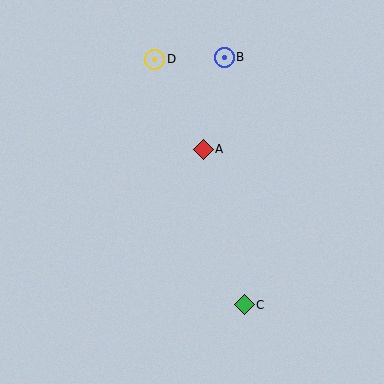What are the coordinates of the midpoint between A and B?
The midpoint between A and B is at (214, 103).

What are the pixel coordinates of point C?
Point C is at (244, 305).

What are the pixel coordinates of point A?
Point A is at (203, 149).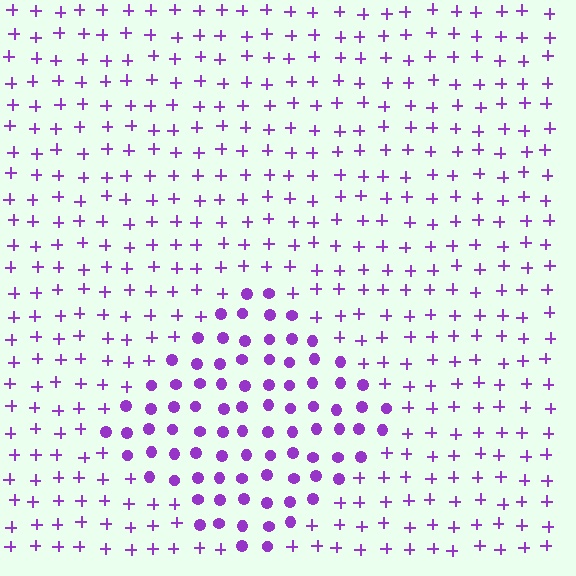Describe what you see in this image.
The image is filled with small purple elements arranged in a uniform grid. A diamond-shaped region contains circles, while the surrounding area contains plus signs. The boundary is defined purely by the change in element shape.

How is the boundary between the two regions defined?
The boundary is defined by a change in element shape: circles inside vs. plus signs outside. All elements share the same color and spacing.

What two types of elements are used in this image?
The image uses circles inside the diamond region and plus signs outside it.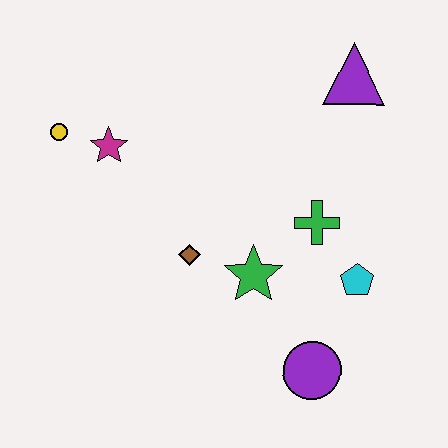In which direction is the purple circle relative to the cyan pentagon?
The purple circle is below the cyan pentagon.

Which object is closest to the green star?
The brown diamond is closest to the green star.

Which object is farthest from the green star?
The yellow circle is farthest from the green star.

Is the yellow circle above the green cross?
Yes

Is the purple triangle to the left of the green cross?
No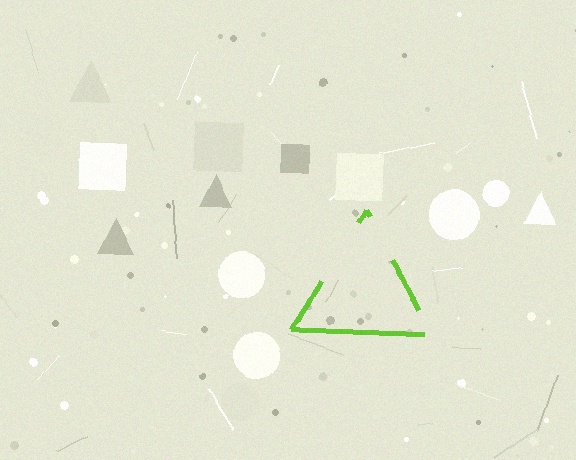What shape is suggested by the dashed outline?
The dashed outline suggests a triangle.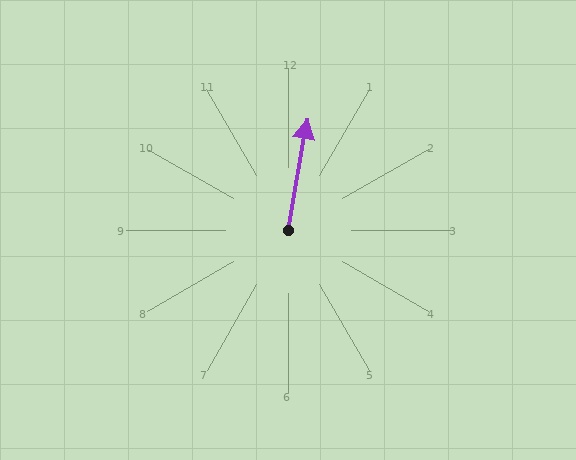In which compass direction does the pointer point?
North.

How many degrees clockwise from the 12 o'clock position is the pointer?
Approximately 10 degrees.